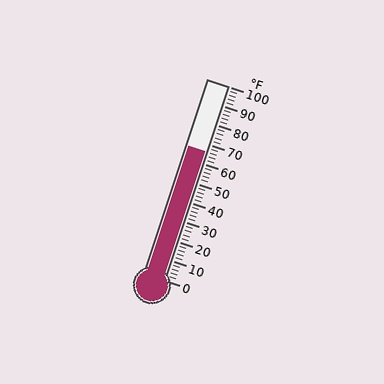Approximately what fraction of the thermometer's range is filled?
The thermometer is filled to approximately 65% of its range.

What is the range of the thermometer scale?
The thermometer scale ranges from 0°F to 100°F.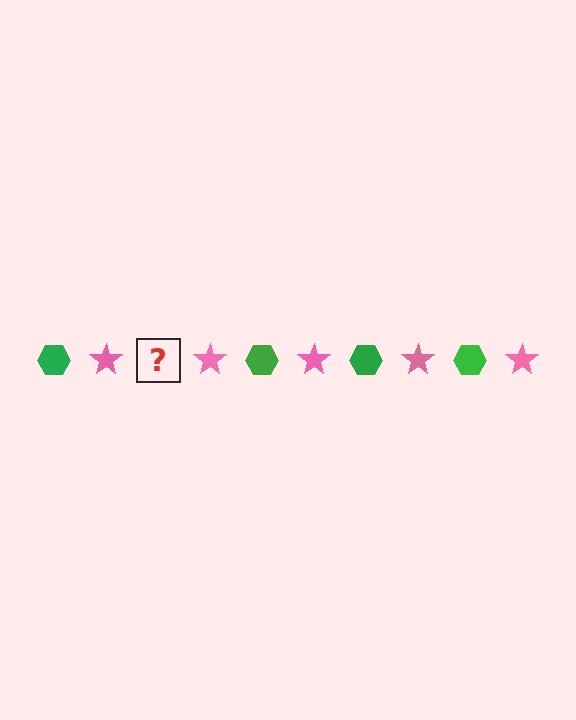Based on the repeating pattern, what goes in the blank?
The blank should be a green hexagon.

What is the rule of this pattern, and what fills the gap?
The rule is that the pattern alternates between green hexagon and pink star. The gap should be filled with a green hexagon.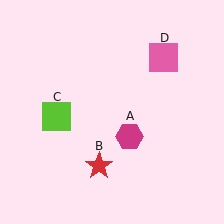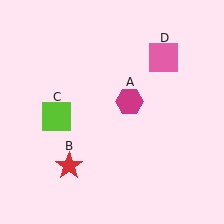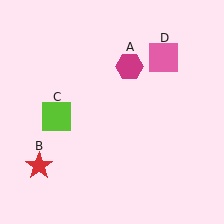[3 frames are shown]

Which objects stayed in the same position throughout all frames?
Lime square (object C) and pink square (object D) remained stationary.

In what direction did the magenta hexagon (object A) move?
The magenta hexagon (object A) moved up.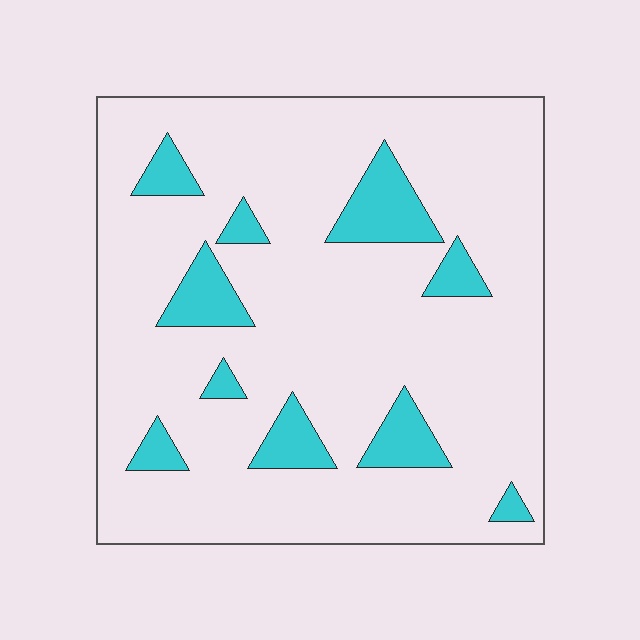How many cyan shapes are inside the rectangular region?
10.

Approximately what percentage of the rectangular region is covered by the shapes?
Approximately 15%.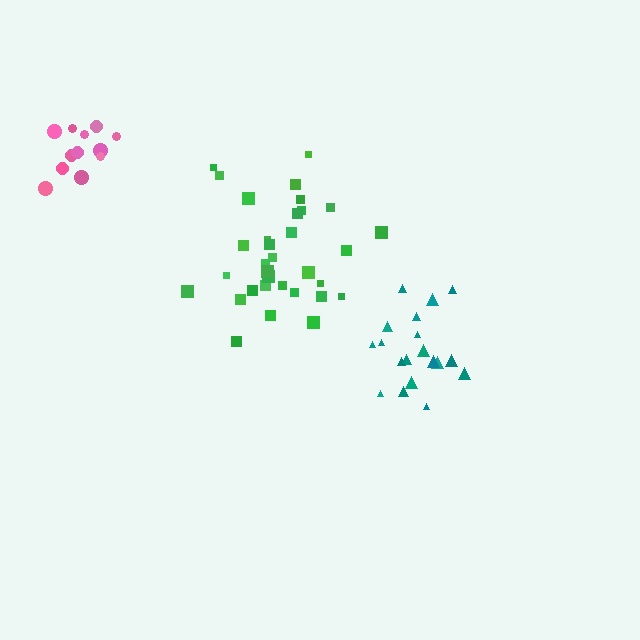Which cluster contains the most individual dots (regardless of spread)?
Green (34).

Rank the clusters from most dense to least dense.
teal, green, pink.